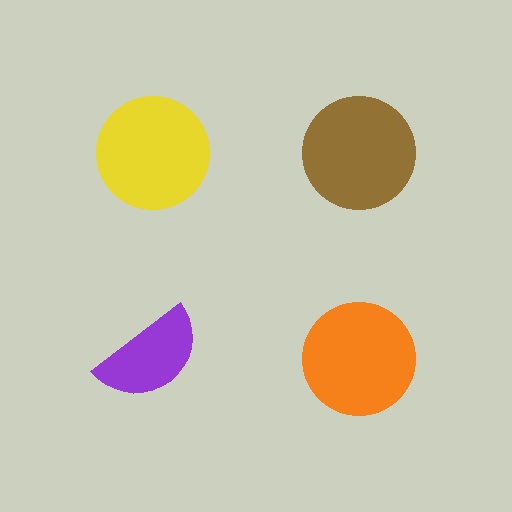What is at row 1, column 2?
A brown circle.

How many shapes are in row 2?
2 shapes.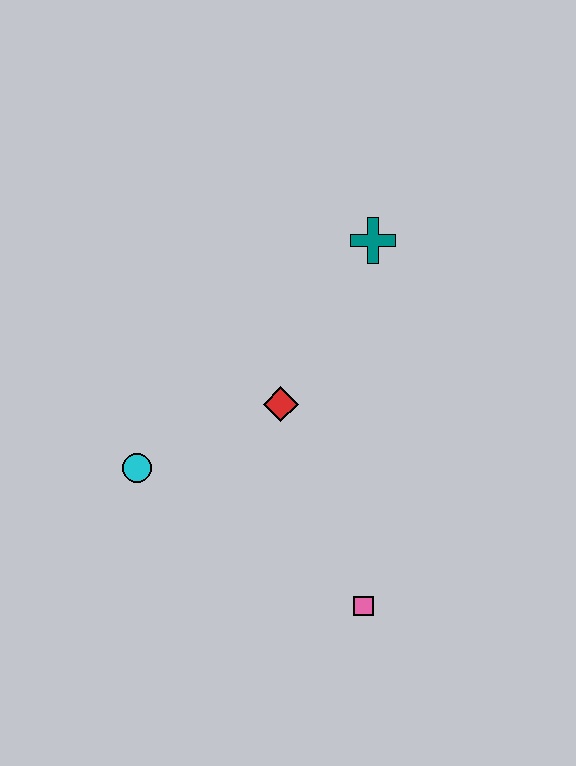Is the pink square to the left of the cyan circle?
No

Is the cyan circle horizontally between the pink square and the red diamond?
No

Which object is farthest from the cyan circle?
The teal cross is farthest from the cyan circle.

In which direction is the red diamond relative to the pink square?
The red diamond is above the pink square.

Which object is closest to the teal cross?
The red diamond is closest to the teal cross.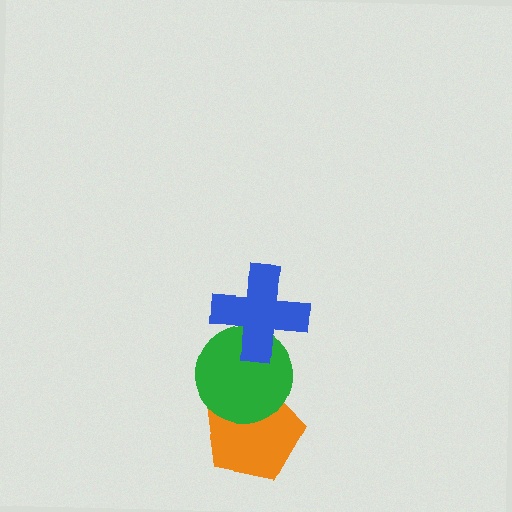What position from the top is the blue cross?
The blue cross is 1st from the top.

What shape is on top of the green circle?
The blue cross is on top of the green circle.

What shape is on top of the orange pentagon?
The green circle is on top of the orange pentagon.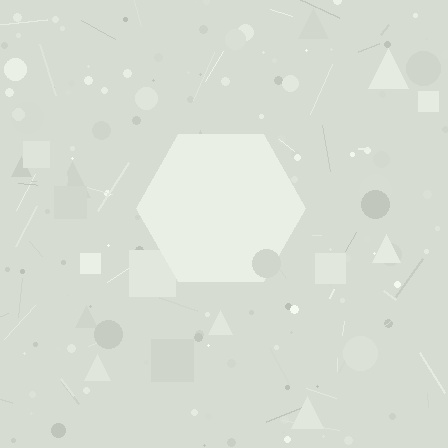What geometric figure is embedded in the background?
A hexagon is embedded in the background.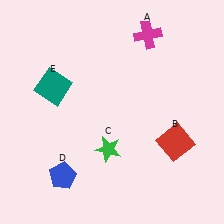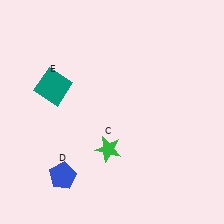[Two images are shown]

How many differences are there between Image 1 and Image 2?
There are 2 differences between the two images.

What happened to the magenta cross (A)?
The magenta cross (A) was removed in Image 2. It was in the top-right area of Image 1.